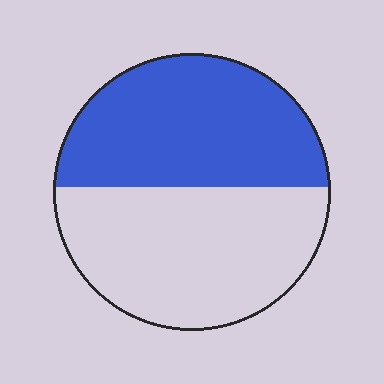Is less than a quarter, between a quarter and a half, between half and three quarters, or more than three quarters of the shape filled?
Between a quarter and a half.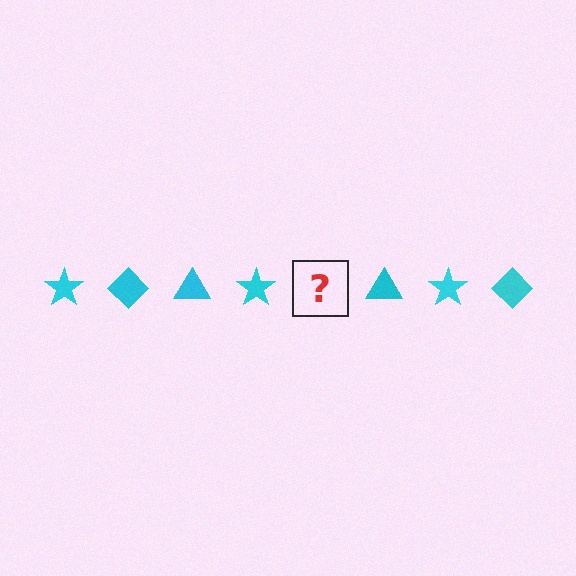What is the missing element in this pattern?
The missing element is a cyan diamond.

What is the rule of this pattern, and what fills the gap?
The rule is that the pattern cycles through star, diamond, triangle shapes in cyan. The gap should be filled with a cyan diamond.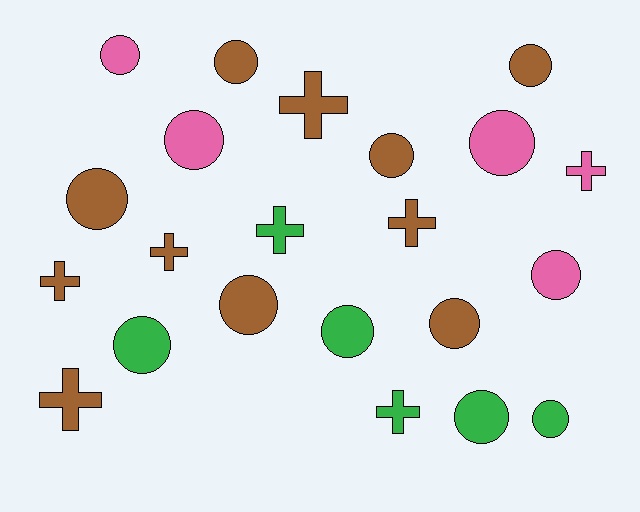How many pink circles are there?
There are 4 pink circles.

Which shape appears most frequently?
Circle, with 14 objects.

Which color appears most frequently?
Brown, with 11 objects.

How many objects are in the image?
There are 22 objects.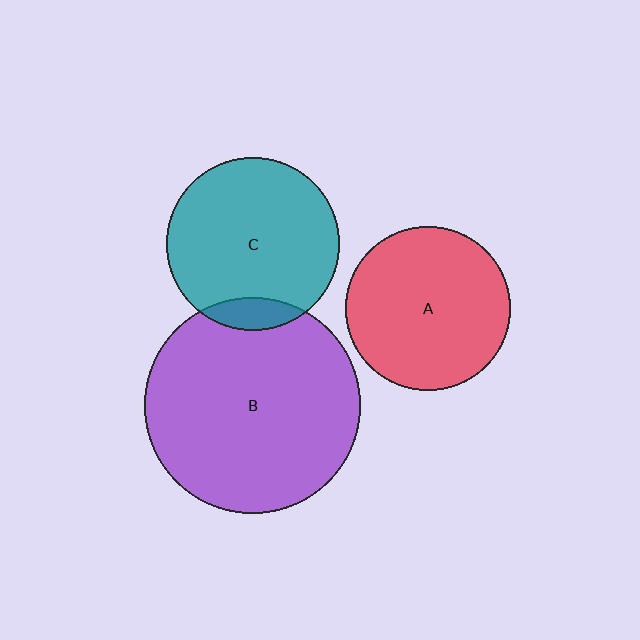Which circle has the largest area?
Circle B (purple).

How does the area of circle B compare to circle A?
Approximately 1.7 times.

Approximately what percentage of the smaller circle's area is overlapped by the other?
Approximately 10%.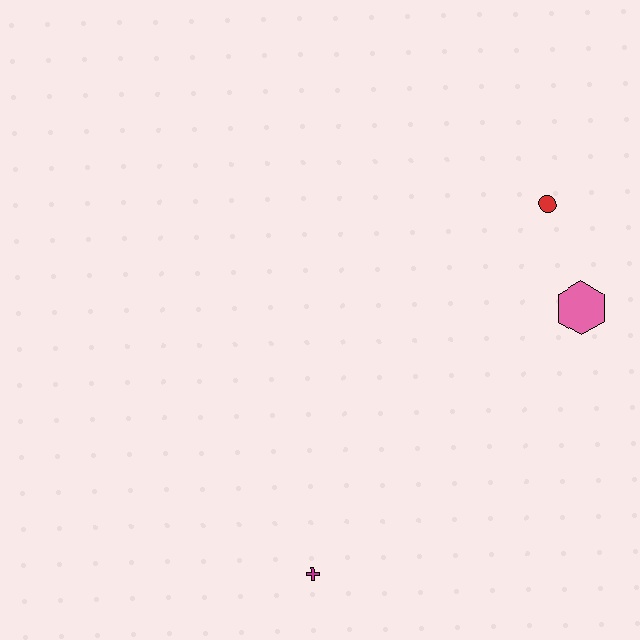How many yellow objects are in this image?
There are no yellow objects.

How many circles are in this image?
There is 1 circle.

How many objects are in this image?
There are 3 objects.